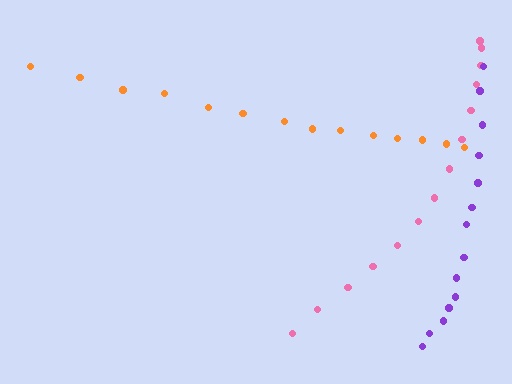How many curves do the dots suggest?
There are 3 distinct paths.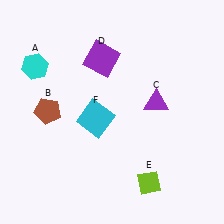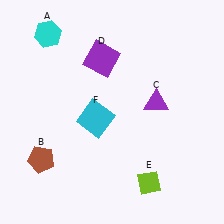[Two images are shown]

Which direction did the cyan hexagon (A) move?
The cyan hexagon (A) moved up.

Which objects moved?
The objects that moved are: the cyan hexagon (A), the brown pentagon (B).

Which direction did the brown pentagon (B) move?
The brown pentagon (B) moved down.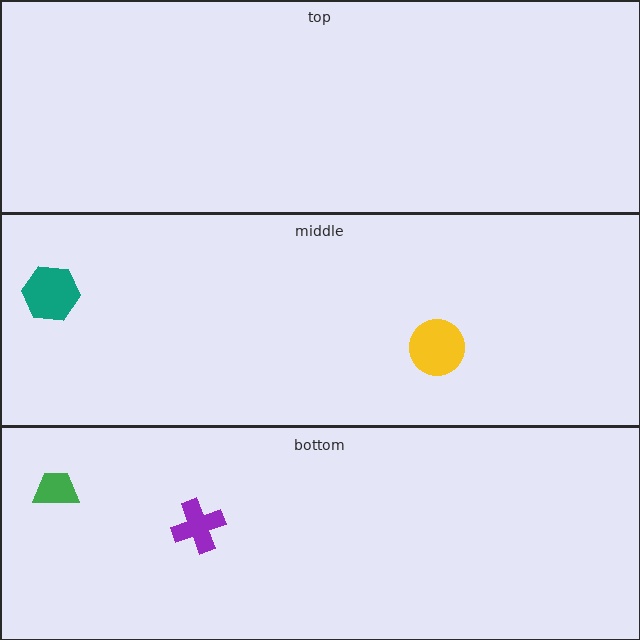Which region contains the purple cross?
The bottom region.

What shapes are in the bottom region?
The purple cross, the green trapezoid.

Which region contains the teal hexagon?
The middle region.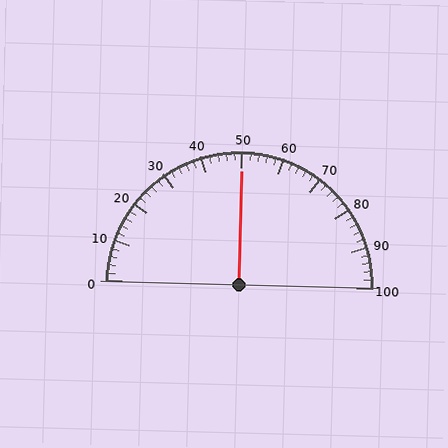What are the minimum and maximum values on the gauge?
The gauge ranges from 0 to 100.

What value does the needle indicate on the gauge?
The needle indicates approximately 50.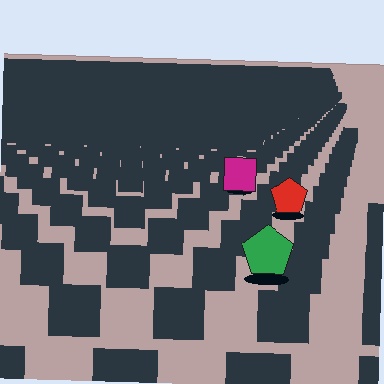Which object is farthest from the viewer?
The magenta square is farthest from the viewer. It appears smaller and the ground texture around it is denser.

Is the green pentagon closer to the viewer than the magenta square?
Yes. The green pentagon is closer — you can tell from the texture gradient: the ground texture is coarser near it.